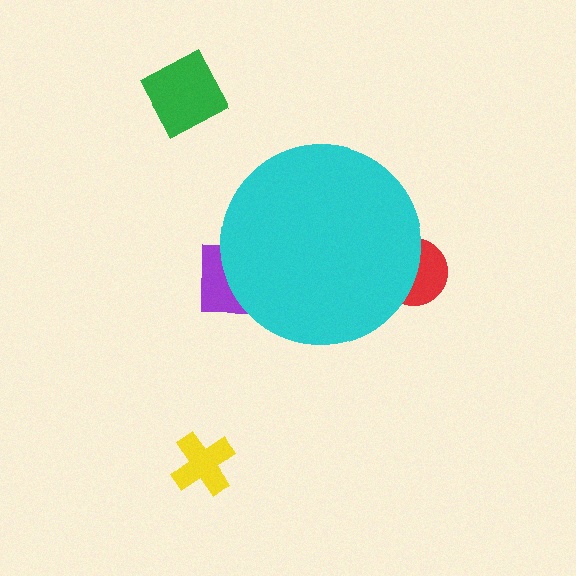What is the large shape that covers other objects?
A cyan circle.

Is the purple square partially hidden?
Yes, the purple square is partially hidden behind the cyan circle.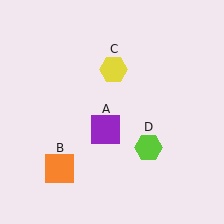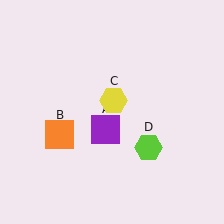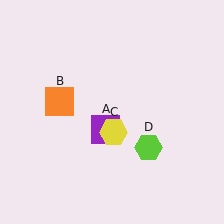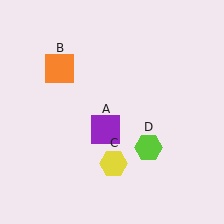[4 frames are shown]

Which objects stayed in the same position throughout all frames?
Purple square (object A) and lime hexagon (object D) remained stationary.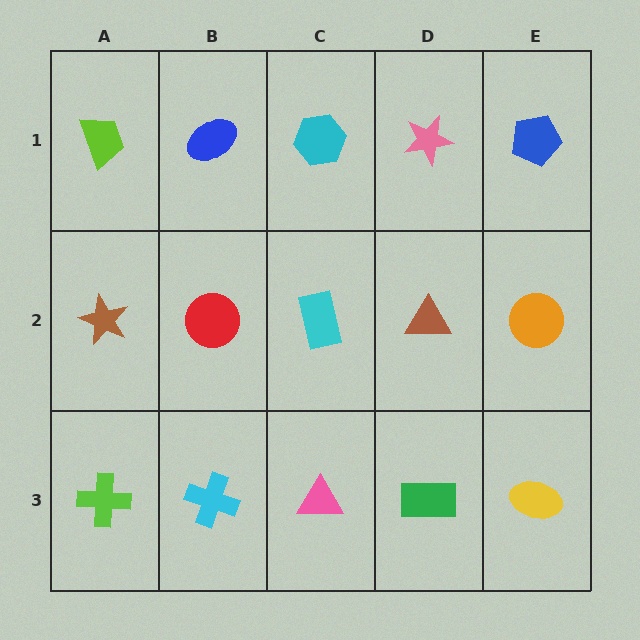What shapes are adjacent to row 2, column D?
A pink star (row 1, column D), a green rectangle (row 3, column D), a cyan rectangle (row 2, column C), an orange circle (row 2, column E).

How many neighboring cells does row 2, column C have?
4.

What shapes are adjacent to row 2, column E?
A blue pentagon (row 1, column E), a yellow ellipse (row 3, column E), a brown triangle (row 2, column D).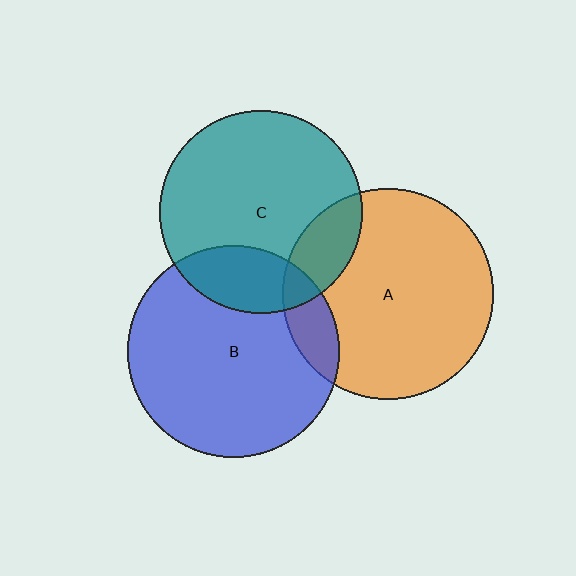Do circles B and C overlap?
Yes.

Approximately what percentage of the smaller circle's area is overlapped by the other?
Approximately 20%.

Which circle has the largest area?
Circle B (blue).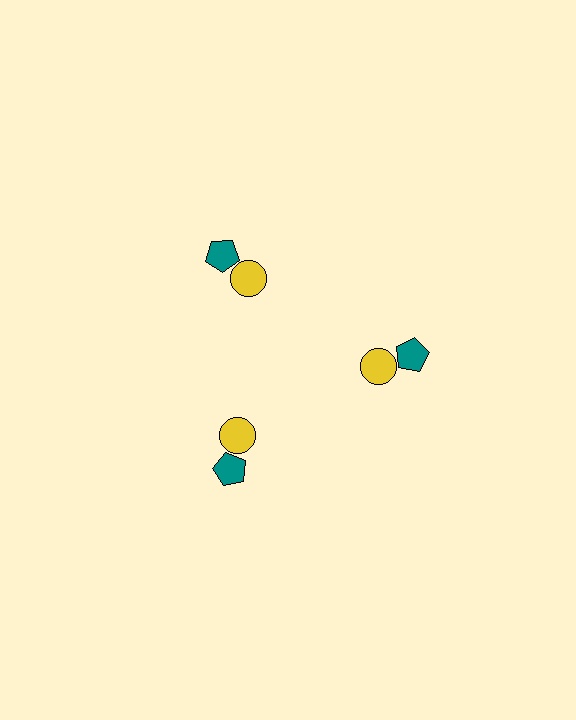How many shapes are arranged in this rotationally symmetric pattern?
There are 6 shapes, arranged in 3 groups of 2.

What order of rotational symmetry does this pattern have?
This pattern has 3-fold rotational symmetry.